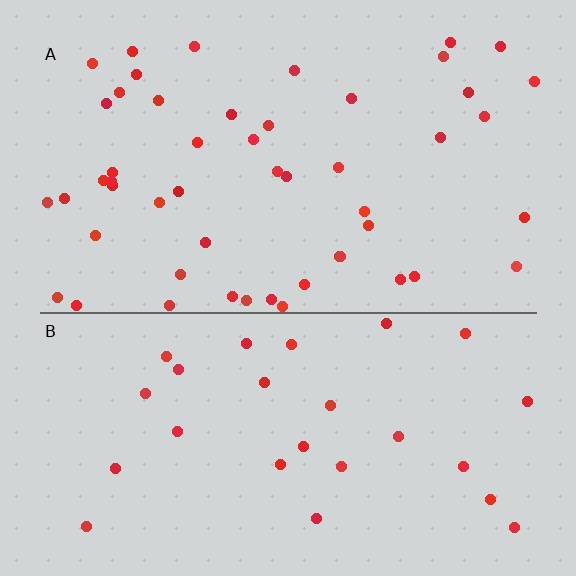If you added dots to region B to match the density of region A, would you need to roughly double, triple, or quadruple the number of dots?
Approximately double.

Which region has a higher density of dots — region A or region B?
A (the top).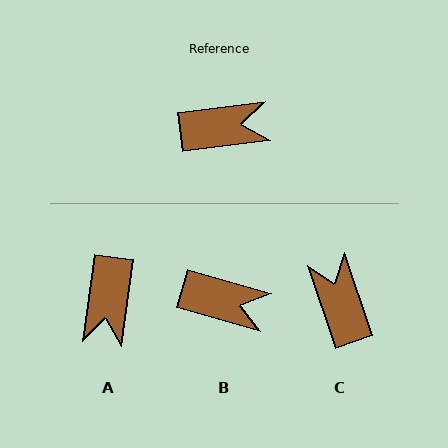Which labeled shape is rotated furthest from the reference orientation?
A, about 105 degrees away.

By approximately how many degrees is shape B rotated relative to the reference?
Approximately 23 degrees clockwise.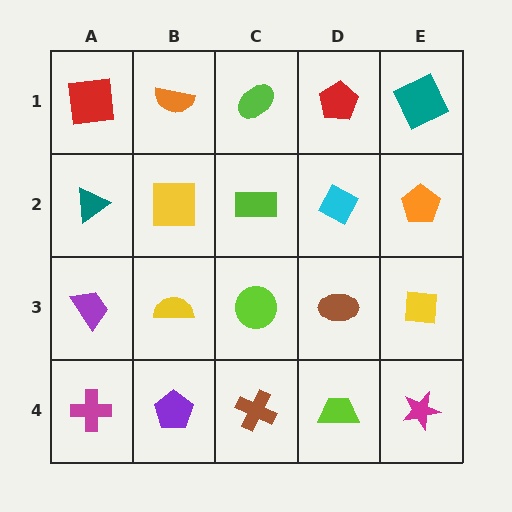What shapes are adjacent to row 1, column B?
A yellow square (row 2, column B), a red square (row 1, column A), a lime ellipse (row 1, column C).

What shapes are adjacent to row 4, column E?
A yellow square (row 3, column E), a lime trapezoid (row 4, column D).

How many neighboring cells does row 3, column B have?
4.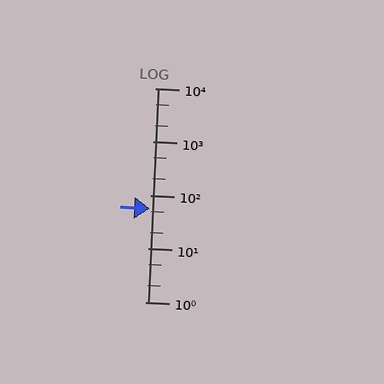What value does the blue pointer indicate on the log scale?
The pointer indicates approximately 57.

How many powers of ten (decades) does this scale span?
The scale spans 4 decades, from 1 to 10000.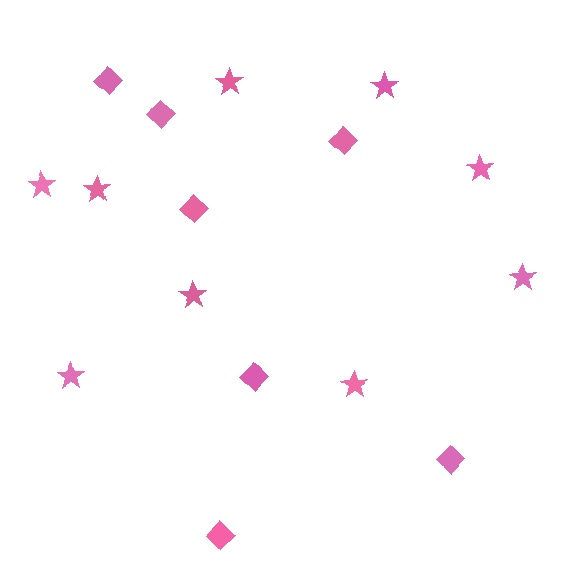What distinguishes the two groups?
There are 2 groups: one group of diamonds (7) and one group of stars (9).